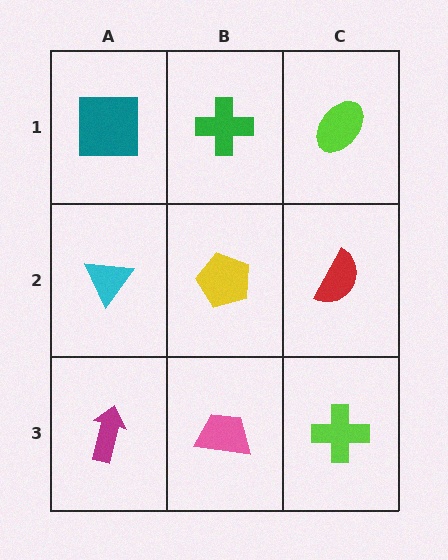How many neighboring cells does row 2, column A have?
3.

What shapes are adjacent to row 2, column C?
A lime ellipse (row 1, column C), a lime cross (row 3, column C), a yellow pentagon (row 2, column B).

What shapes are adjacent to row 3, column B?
A yellow pentagon (row 2, column B), a magenta arrow (row 3, column A), a lime cross (row 3, column C).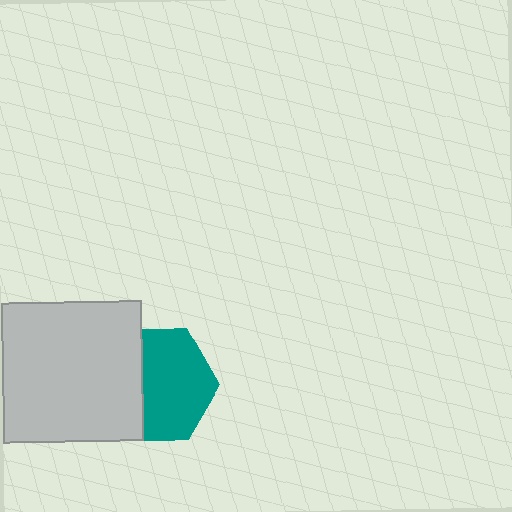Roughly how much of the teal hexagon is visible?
About half of it is visible (roughly 62%).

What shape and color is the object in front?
The object in front is a light gray square.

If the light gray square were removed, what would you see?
You would see the complete teal hexagon.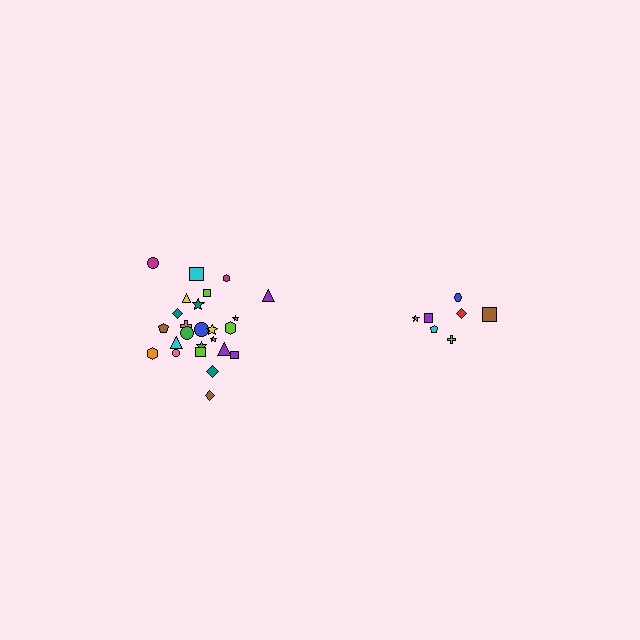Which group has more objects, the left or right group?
The left group.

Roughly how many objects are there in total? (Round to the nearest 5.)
Roughly 30 objects in total.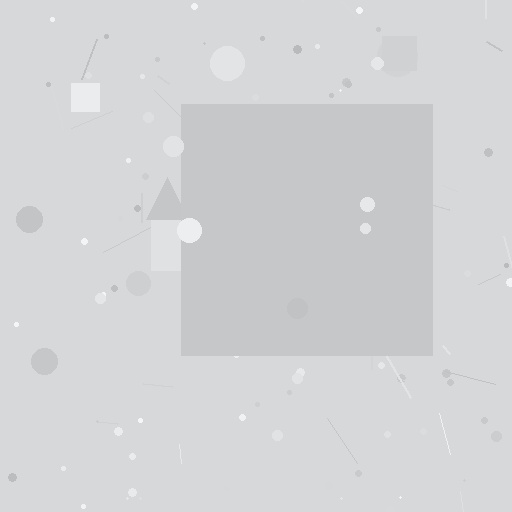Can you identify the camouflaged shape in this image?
The camouflaged shape is a square.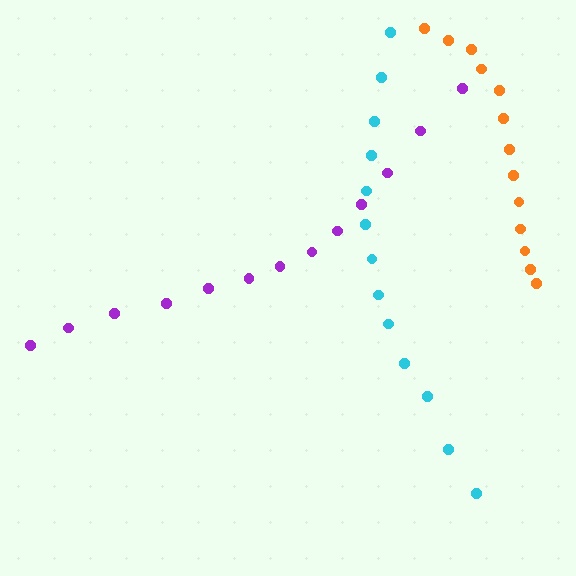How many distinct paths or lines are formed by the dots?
There are 3 distinct paths.